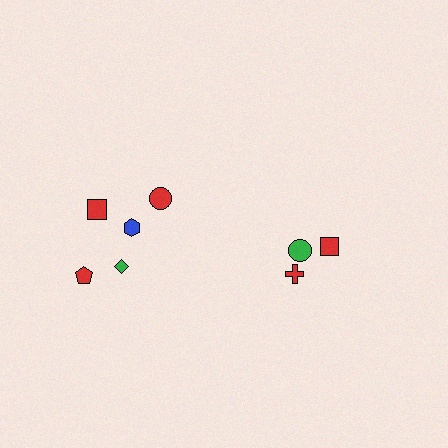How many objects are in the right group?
There are 3 objects.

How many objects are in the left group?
There are 5 objects.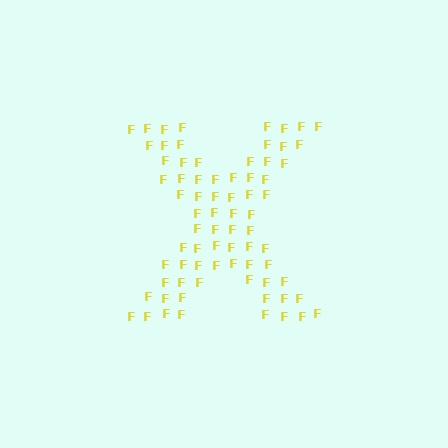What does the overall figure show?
The overall figure shows the letter X.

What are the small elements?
The small elements are letter F's.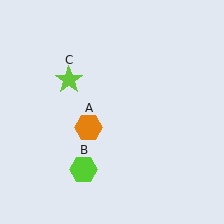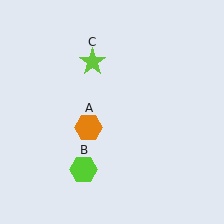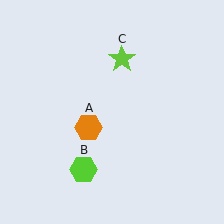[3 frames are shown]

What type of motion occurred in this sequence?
The lime star (object C) rotated clockwise around the center of the scene.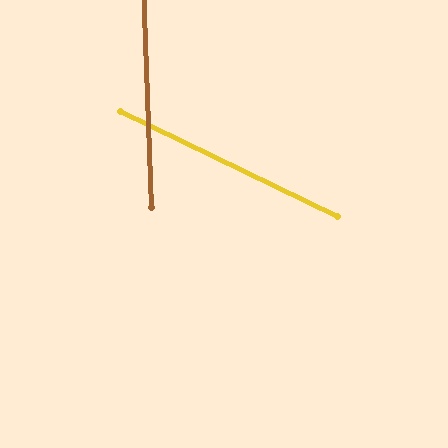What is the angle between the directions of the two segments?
Approximately 62 degrees.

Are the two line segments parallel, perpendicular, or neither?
Neither parallel nor perpendicular — they differ by about 62°.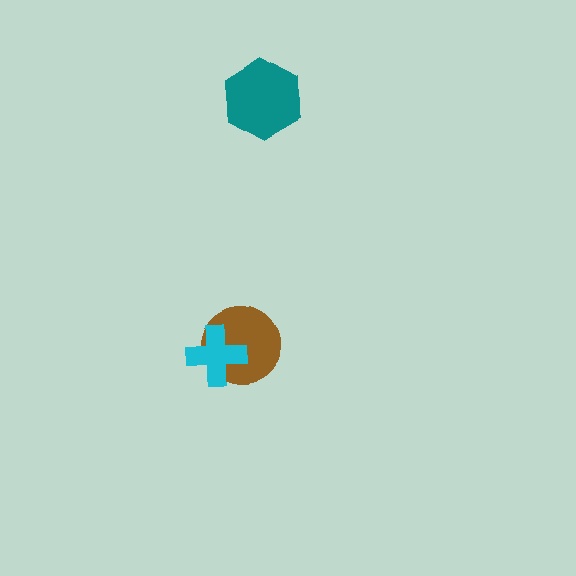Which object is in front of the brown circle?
The cyan cross is in front of the brown circle.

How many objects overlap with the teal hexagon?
0 objects overlap with the teal hexagon.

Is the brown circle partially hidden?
Yes, it is partially covered by another shape.